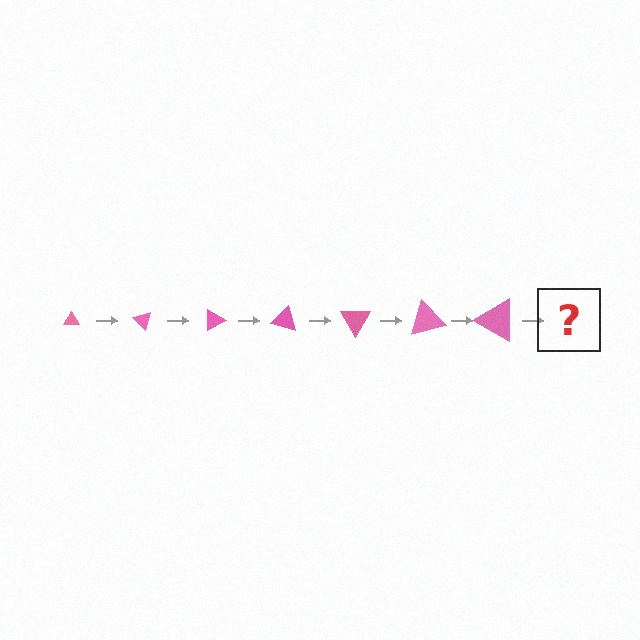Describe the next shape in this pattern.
It should be a triangle, larger than the previous one and rotated 315 degrees from the start.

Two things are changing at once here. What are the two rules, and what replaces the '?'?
The two rules are that the triangle grows larger each step and it rotates 45 degrees each step. The '?' should be a triangle, larger than the previous one and rotated 315 degrees from the start.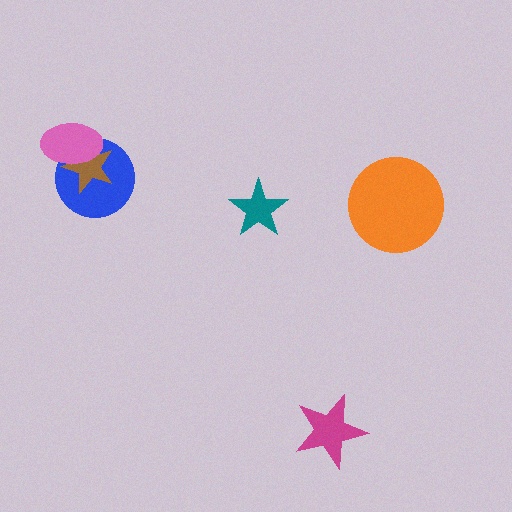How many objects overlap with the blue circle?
2 objects overlap with the blue circle.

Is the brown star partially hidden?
Yes, it is partially covered by another shape.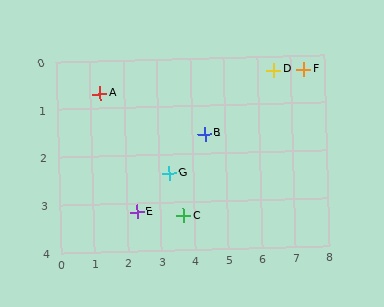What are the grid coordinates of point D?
Point D is at approximately (6.5, 0.3).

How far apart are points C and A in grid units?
Points C and A are about 3.5 grid units apart.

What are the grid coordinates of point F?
Point F is at approximately (7.4, 0.3).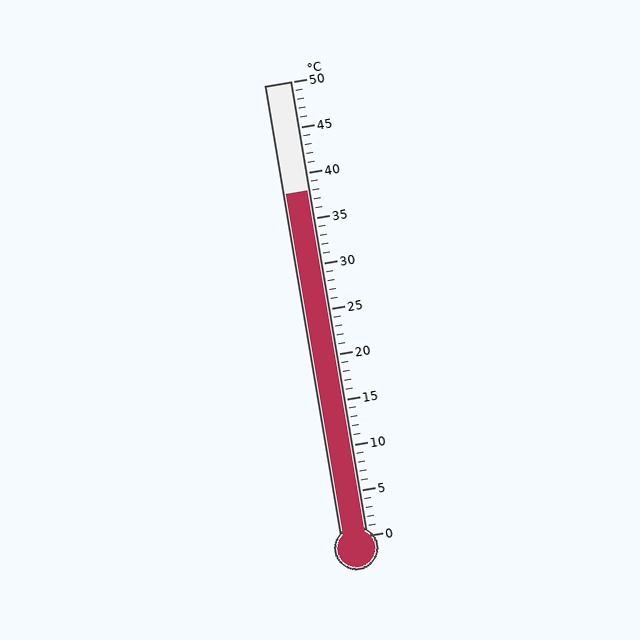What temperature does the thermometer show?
The thermometer shows approximately 38°C.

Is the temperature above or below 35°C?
The temperature is above 35°C.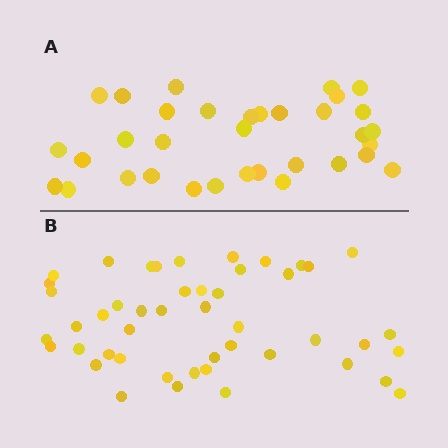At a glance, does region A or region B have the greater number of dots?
Region B (the bottom region) has more dots.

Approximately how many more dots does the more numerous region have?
Region B has approximately 15 more dots than region A.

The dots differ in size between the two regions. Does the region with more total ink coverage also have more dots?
No. Region A has more total ink coverage because its dots are larger, but region B actually contains more individual dots. Total area can be misleading — the number of items is what matters here.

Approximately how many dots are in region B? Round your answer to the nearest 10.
About 50 dots. (The exact count is 47, which rounds to 50.)